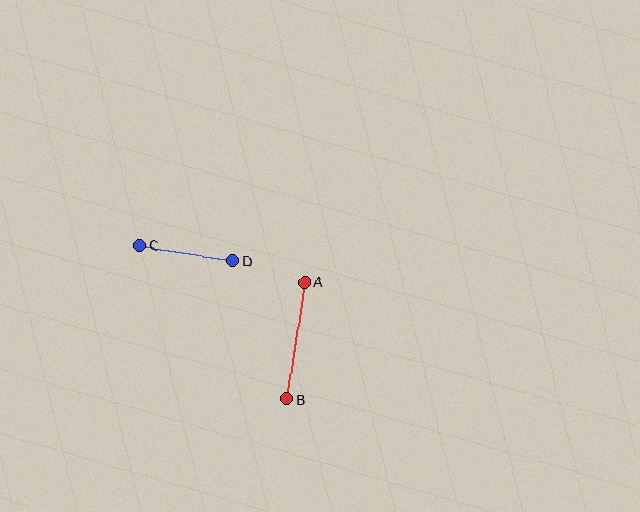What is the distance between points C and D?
The distance is approximately 94 pixels.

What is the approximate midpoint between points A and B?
The midpoint is at approximately (296, 341) pixels.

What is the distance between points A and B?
The distance is approximately 119 pixels.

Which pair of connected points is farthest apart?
Points A and B are farthest apart.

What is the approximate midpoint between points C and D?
The midpoint is at approximately (186, 253) pixels.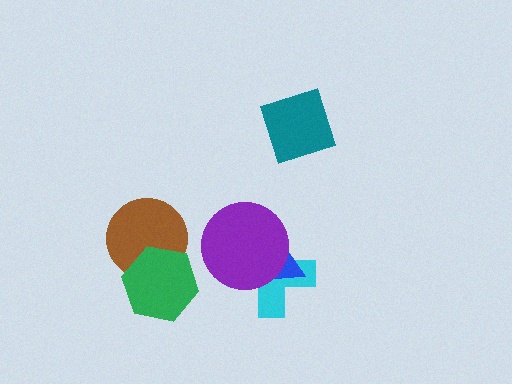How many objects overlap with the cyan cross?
2 objects overlap with the cyan cross.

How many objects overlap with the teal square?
0 objects overlap with the teal square.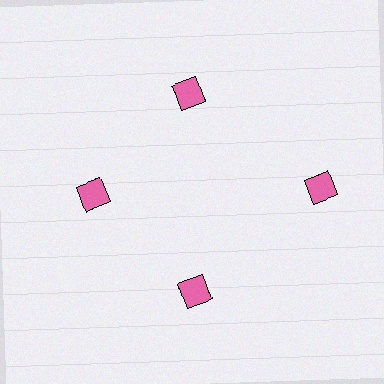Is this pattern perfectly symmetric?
No. The 4 pink squares are arranged in a ring, but one element near the 3 o'clock position is pushed outward from the center, breaking the 4-fold rotational symmetry.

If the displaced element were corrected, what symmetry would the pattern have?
It would have 4-fold rotational symmetry — the pattern would map onto itself every 90 degrees.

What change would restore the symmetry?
The symmetry would be restored by moving it inward, back onto the ring so that all 4 squares sit at equal angles and equal distance from the center.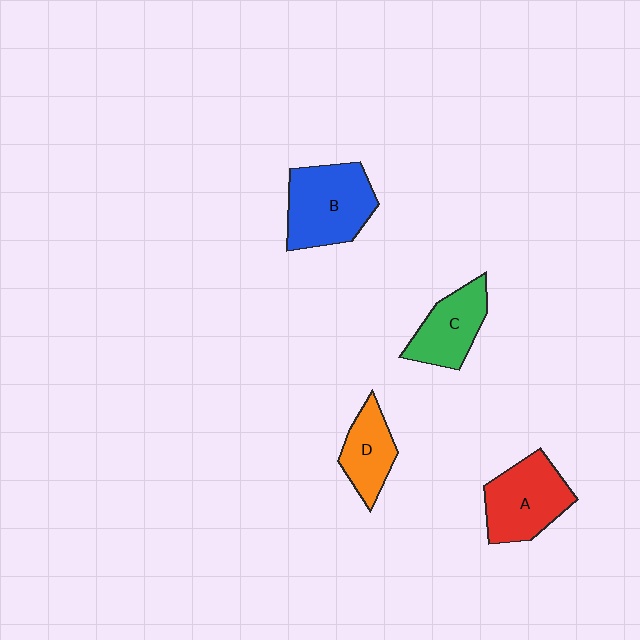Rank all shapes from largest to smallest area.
From largest to smallest: B (blue), A (red), C (green), D (orange).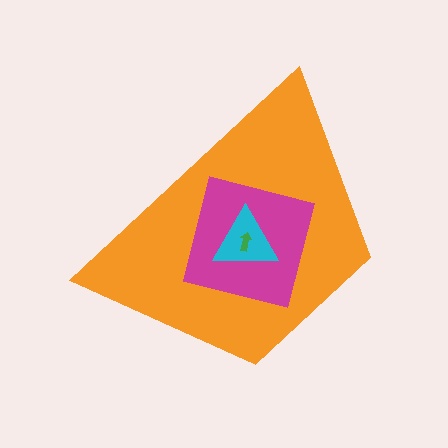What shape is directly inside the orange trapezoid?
The magenta square.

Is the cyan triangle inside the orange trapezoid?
Yes.